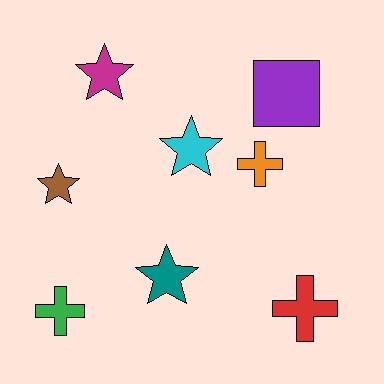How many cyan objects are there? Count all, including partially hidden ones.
There is 1 cyan object.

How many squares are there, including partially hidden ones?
There is 1 square.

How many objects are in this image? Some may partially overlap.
There are 8 objects.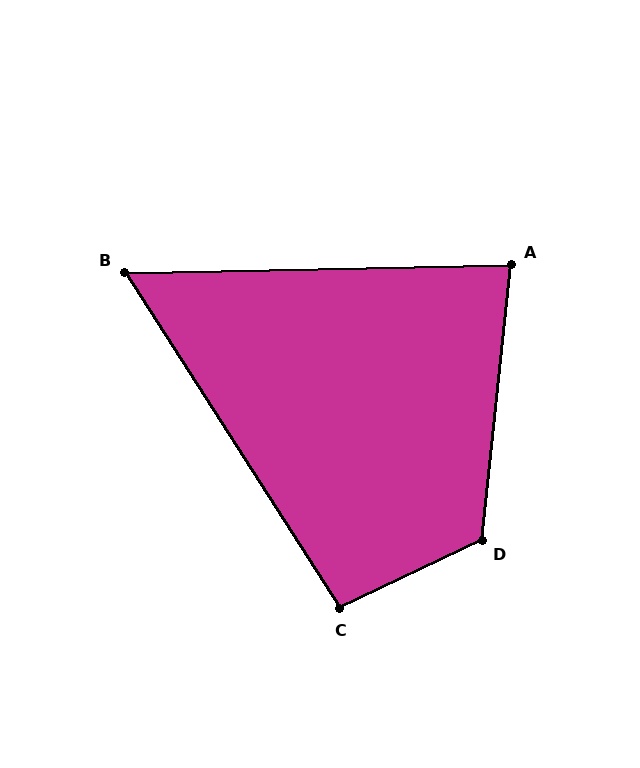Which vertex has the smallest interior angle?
B, at approximately 59 degrees.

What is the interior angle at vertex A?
Approximately 83 degrees (acute).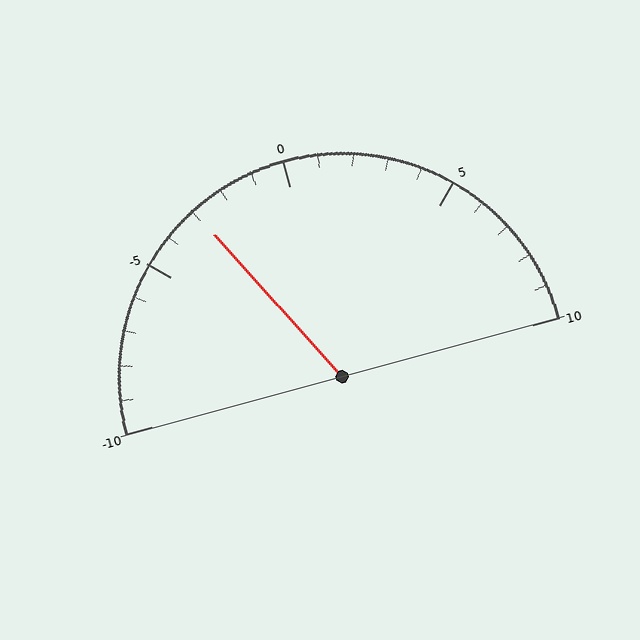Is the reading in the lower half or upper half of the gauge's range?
The reading is in the lower half of the range (-10 to 10).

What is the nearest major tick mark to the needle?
The nearest major tick mark is -5.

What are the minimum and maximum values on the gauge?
The gauge ranges from -10 to 10.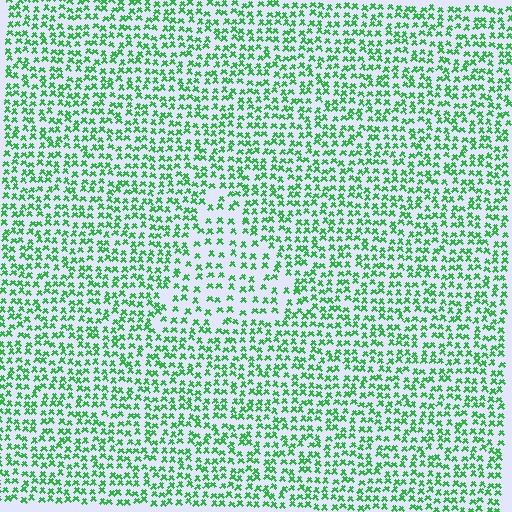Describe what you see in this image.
The image contains small green elements arranged at two different densities. A triangle-shaped region is visible where the elements are less densely packed than the surrounding area.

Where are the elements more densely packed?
The elements are more densely packed outside the triangle boundary.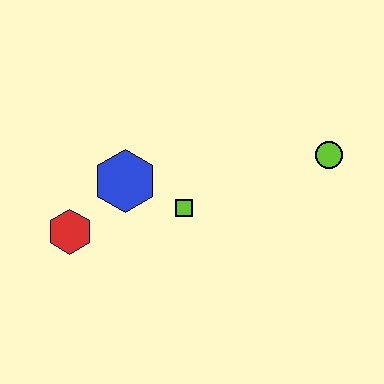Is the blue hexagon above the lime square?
Yes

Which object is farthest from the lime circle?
The red hexagon is farthest from the lime circle.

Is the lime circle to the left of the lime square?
No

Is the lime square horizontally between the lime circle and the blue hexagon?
Yes